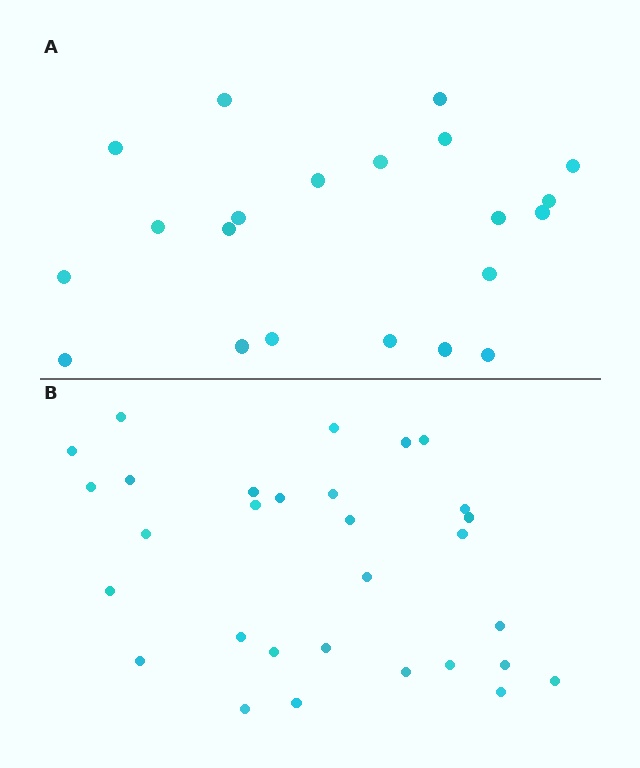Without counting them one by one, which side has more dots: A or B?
Region B (the bottom region) has more dots.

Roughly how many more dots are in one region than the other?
Region B has roughly 8 or so more dots than region A.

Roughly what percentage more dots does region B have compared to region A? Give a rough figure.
About 45% more.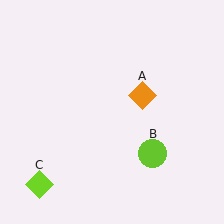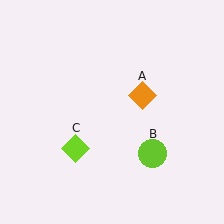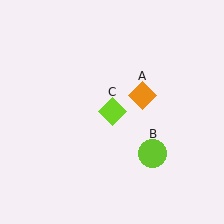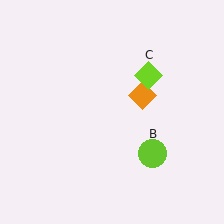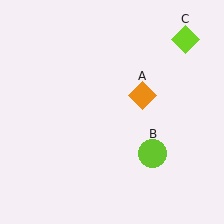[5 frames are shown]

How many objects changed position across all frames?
1 object changed position: lime diamond (object C).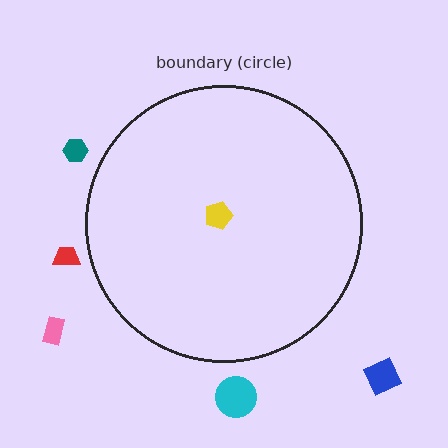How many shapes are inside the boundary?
1 inside, 5 outside.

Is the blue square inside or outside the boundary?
Outside.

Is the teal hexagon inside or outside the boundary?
Outside.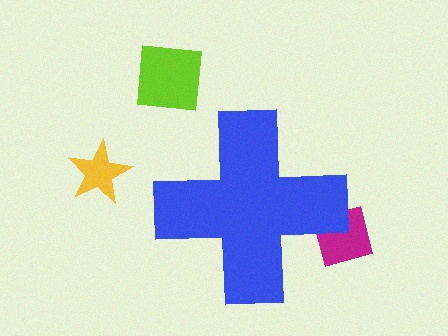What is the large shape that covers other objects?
A blue cross.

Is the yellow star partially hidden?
No, the yellow star is fully visible.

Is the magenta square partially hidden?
Yes, the magenta square is partially hidden behind the blue cross.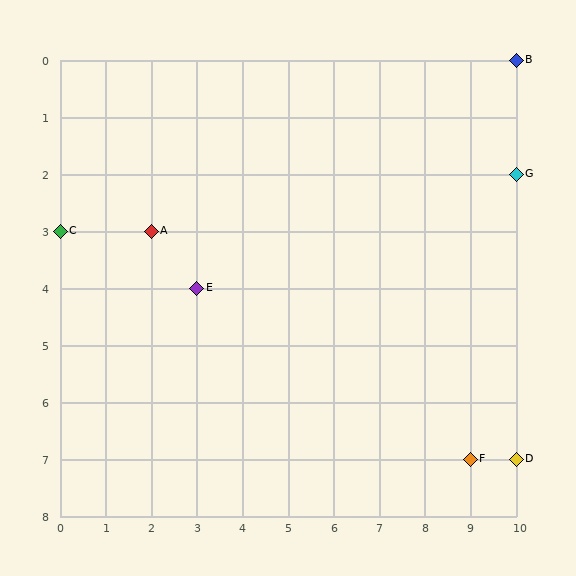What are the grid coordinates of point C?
Point C is at grid coordinates (0, 3).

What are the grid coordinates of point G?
Point G is at grid coordinates (10, 2).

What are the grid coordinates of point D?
Point D is at grid coordinates (10, 7).